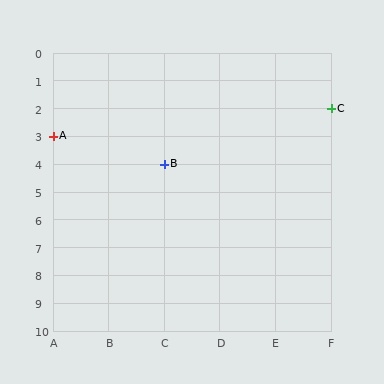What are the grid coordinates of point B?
Point B is at grid coordinates (C, 4).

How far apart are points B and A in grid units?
Points B and A are 2 columns and 1 row apart (about 2.2 grid units diagonally).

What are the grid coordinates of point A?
Point A is at grid coordinates (A, 3).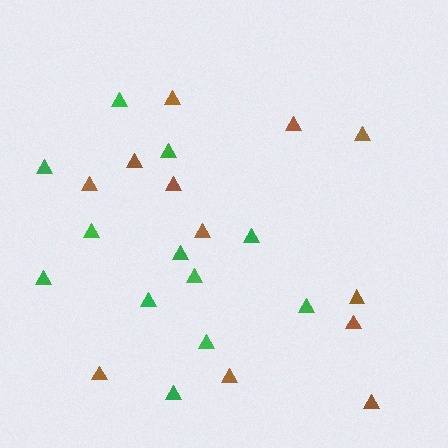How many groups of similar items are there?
There are 2 groups: one group of green triangles (12) and one group of brown triangles (12).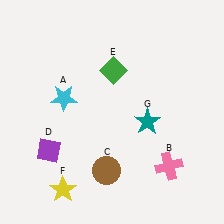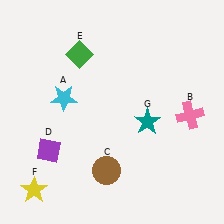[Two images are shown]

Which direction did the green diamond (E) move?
The green diamond (E) moved left.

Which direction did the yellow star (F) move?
The yellow star (F) moved left.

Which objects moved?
The objects that moved are: the pink cross (B), the green diamond (E), the yellow star (F).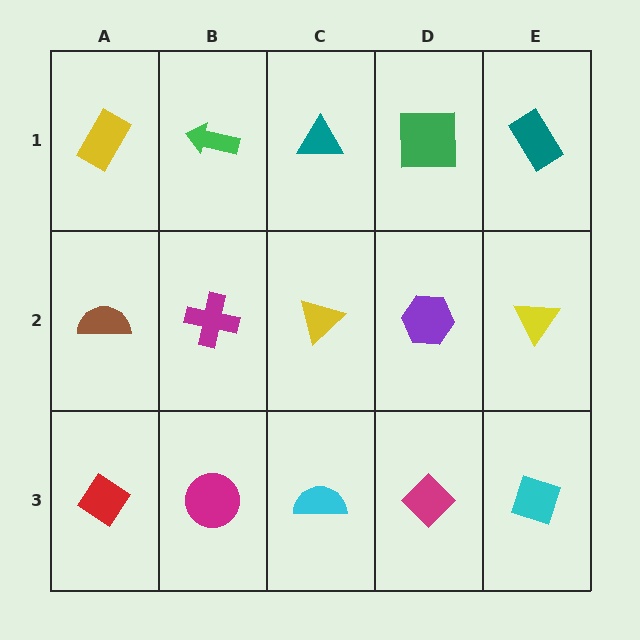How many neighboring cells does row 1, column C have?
3.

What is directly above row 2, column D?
A green square.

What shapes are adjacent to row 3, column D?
A purple hexagon (row 2, column D), a cyan semicircle (row 3, column C), a cyan diamond (row 3, column E).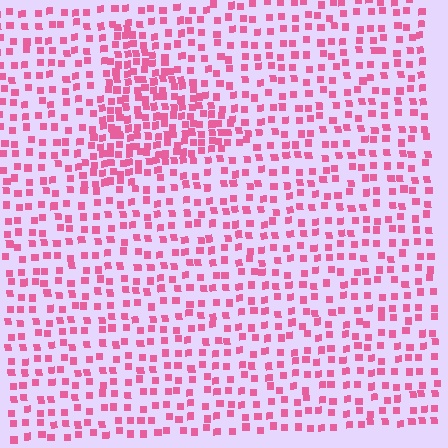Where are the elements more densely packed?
The elements are more densely packed inside the triangle boundary.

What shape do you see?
I see a triangle.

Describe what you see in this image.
The image contains small pink elements arranged at two different densities. A triangle-shaped region is visible where the elements are more densely packed than the surrounding area.